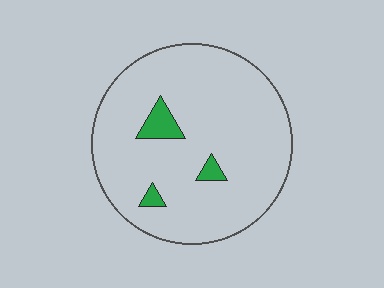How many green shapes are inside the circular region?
3.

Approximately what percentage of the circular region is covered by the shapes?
Approximately 5%.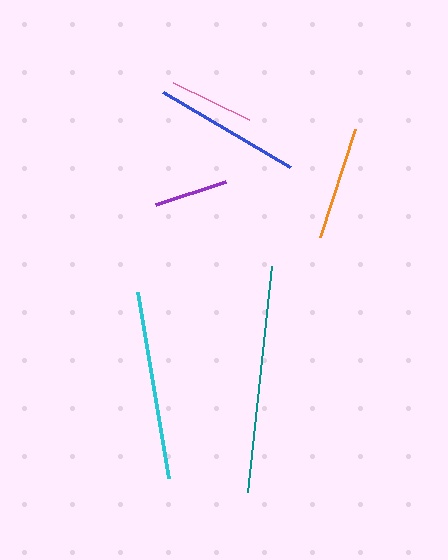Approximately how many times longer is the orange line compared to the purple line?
The orange line is approximately 1.6 times the length of the purple line.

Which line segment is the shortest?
The purple line is the shortest at approximately 73 pixels.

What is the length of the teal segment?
The teal segment is approximately 228 pixels long.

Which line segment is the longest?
The teal line is the longest at approximately 228 pixels.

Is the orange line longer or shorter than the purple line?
The orange line is longer than the purple line.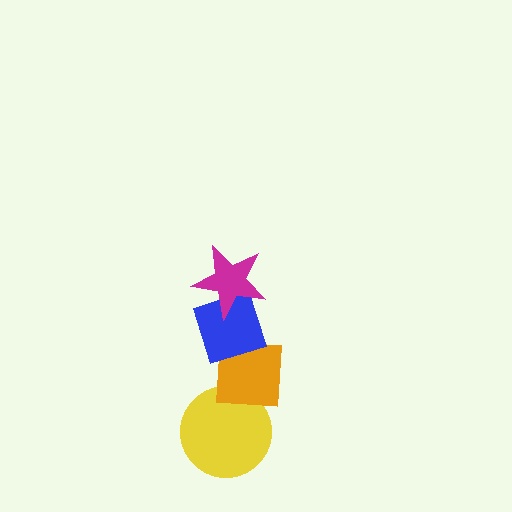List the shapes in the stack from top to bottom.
From top to bottom: the magenta star, the blue diamond, the orange square, the yellow circle.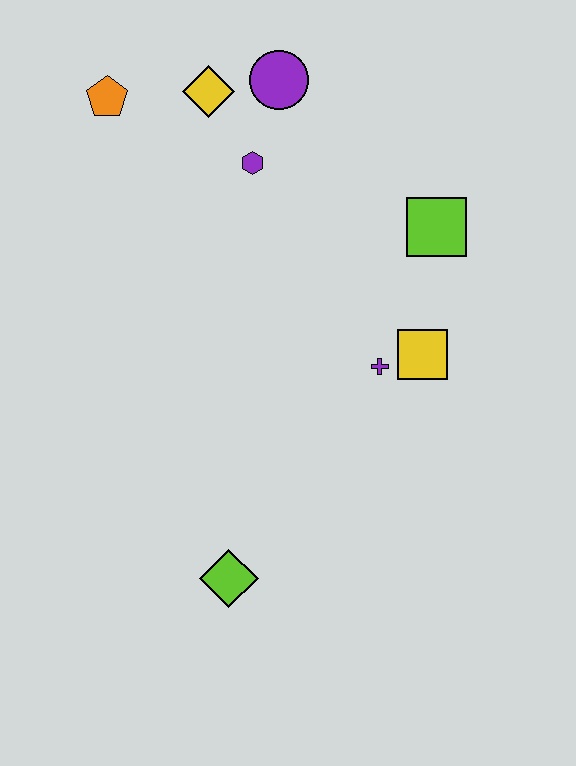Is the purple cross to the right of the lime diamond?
Yes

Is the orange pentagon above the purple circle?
No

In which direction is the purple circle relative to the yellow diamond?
The purple circle is to the right of the yellow diamond.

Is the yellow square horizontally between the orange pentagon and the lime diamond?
No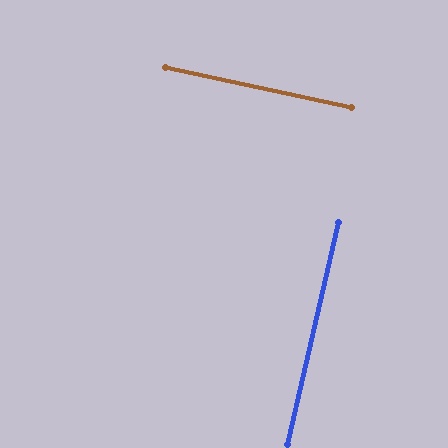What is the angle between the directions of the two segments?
Approximately 89 degrees.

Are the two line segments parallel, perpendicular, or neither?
Perpendicular — they meet at approximately 89°.